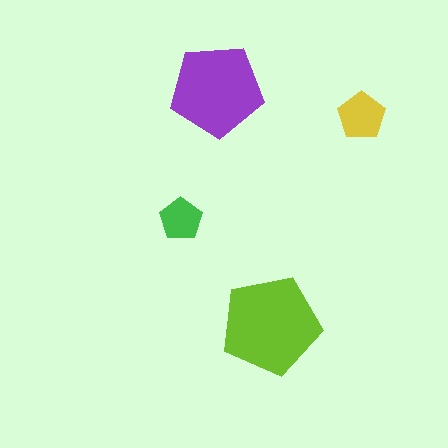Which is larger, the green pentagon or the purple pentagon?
The purple one.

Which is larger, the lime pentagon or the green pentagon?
The lime one.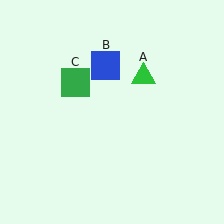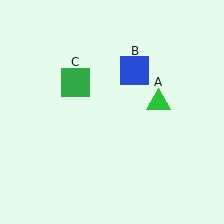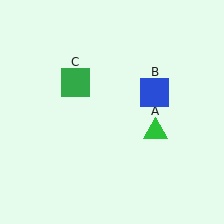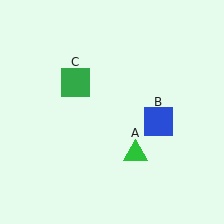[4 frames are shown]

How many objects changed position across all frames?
2 objects changed position: green triangle (object A), blue square (object B).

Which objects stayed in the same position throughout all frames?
Green square (object C) remained stationary.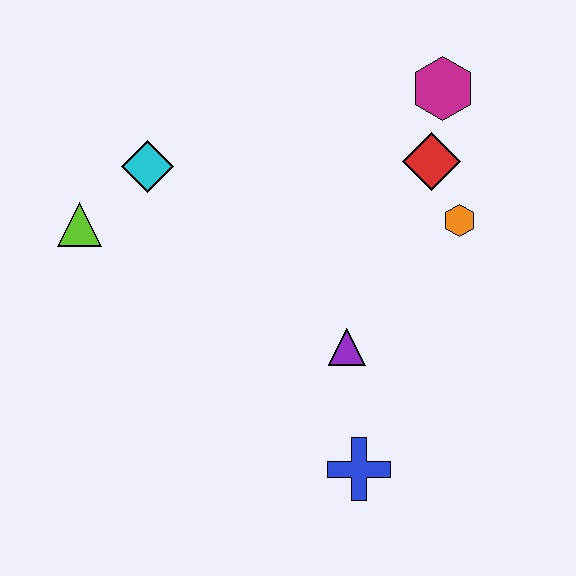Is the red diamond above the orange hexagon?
Yes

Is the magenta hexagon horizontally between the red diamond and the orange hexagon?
Yes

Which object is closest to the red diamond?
The orange hexagon is closest to the red diamond.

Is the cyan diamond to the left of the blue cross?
Yes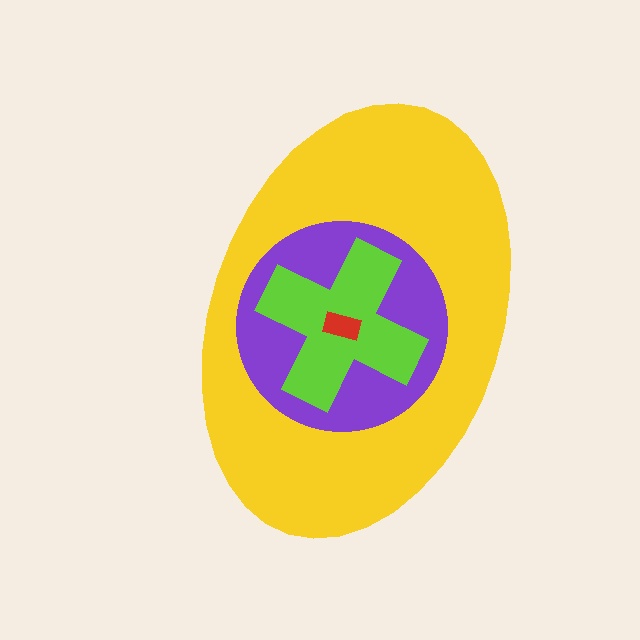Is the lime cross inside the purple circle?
Yes.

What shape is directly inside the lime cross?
The red rectangle.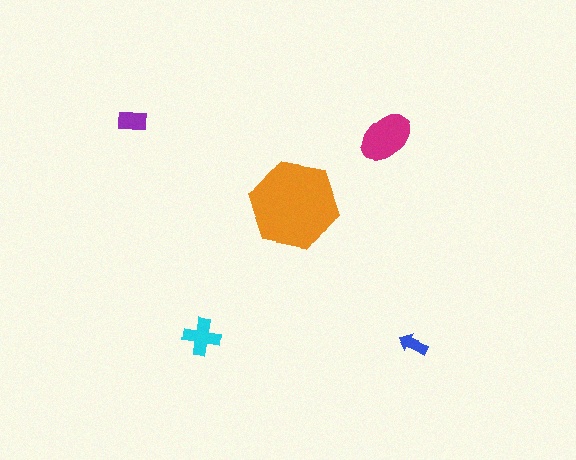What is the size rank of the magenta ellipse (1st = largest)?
2nd.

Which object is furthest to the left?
The purple rectangle is leftmost.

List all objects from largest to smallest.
The orange hexagon, the magenta ellipse, the cyan cross, the purple rectangle, the blue arrow.